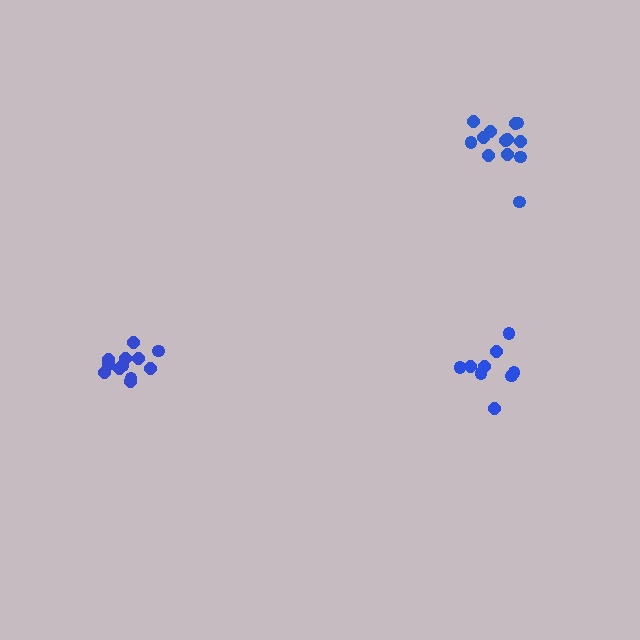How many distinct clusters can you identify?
There are 3 distinct clusters.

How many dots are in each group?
Group 1: 13 dots, Group 2: 13 dots, Group 3: 9 dots (35 total).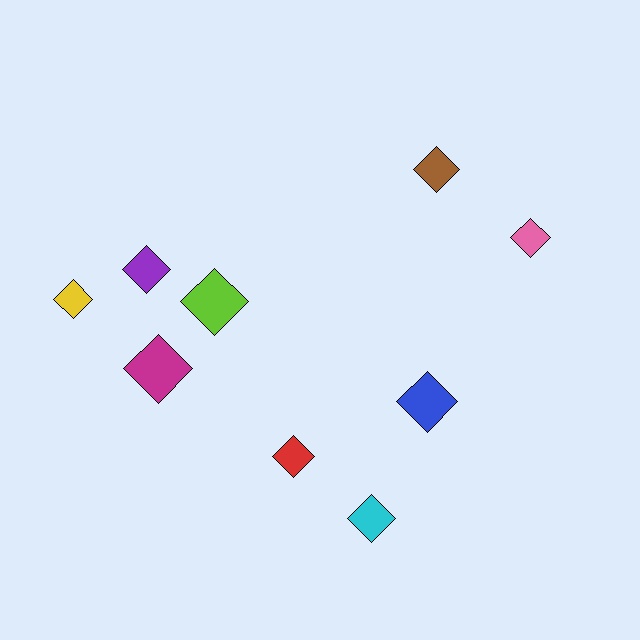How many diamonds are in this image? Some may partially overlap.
There are 9 diamonds.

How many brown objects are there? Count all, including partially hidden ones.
There is 1 brown object.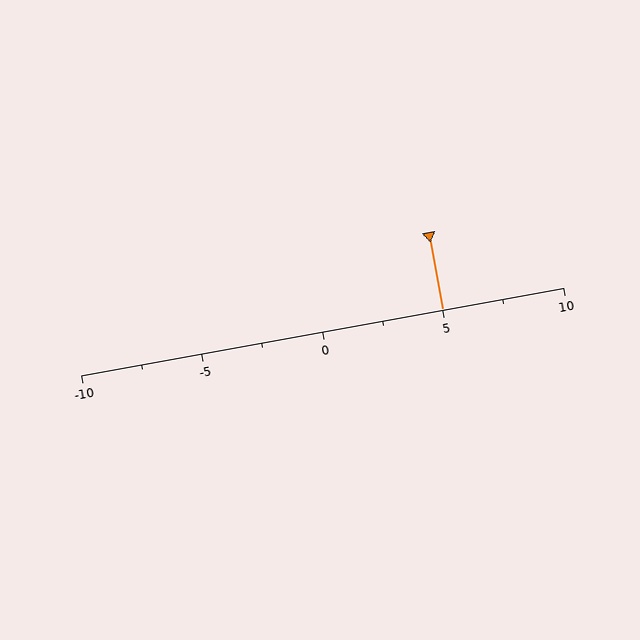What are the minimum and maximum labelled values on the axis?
The axis runs from -10 to 10.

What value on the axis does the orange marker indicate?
The marker indicates approximately 5.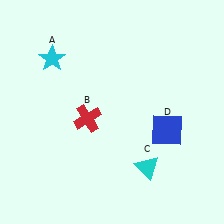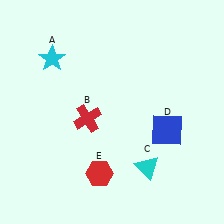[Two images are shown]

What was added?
A red hexagon (E) was added in Image 2.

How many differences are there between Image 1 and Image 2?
There is 1 difference between the two images.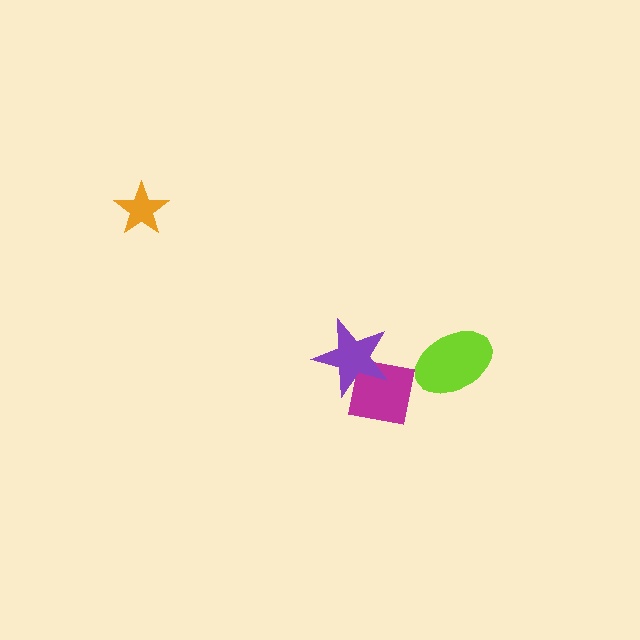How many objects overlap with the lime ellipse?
0 objects overlap with the lime ellipse.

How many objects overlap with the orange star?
0 objects overlap with the orange star.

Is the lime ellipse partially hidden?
No, no other shape covers it.